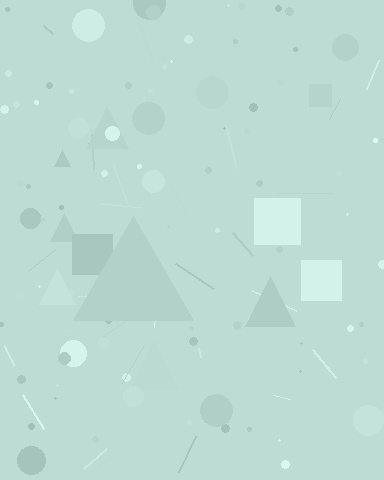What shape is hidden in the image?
A triangle is hidden in the image.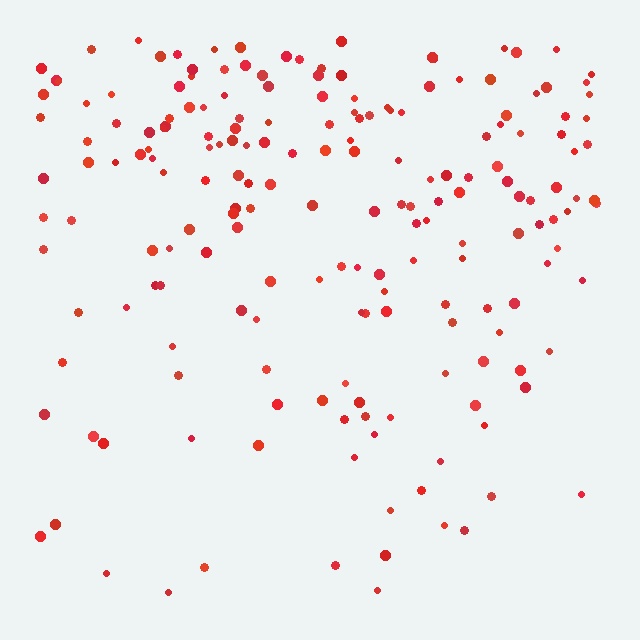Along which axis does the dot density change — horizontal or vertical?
Vertical.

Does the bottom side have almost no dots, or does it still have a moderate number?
Still a moderate number, just noticeably fewer than the top.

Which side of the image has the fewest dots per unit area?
The bottom.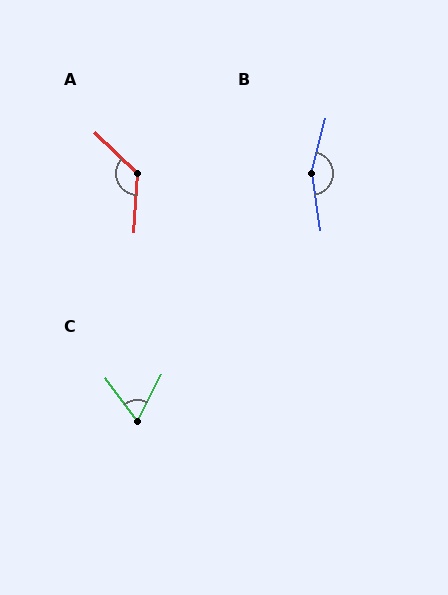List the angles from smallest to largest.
C (64°), A (131°), B (156°).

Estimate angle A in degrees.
Approximately 131 degrees.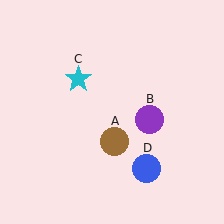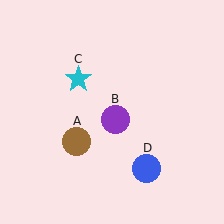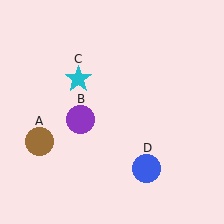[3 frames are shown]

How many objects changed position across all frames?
2 objects changed position: brown circle (object A), purple circle (object B).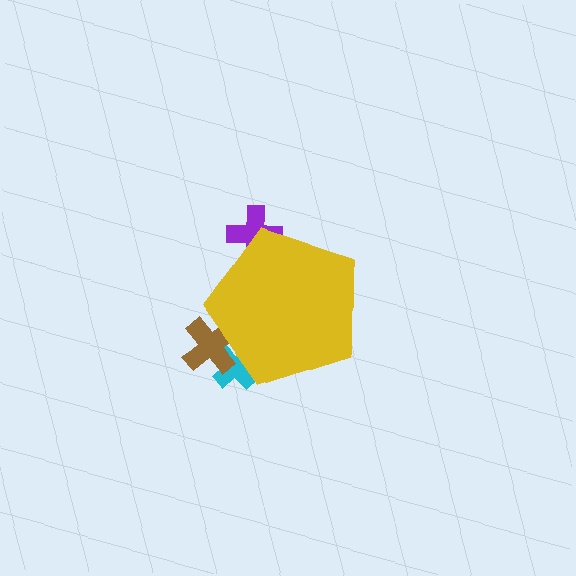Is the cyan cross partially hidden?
Yes, the cyan cross is partially hidden behind the yellow pentagon.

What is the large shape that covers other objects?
A yellow pentagon.